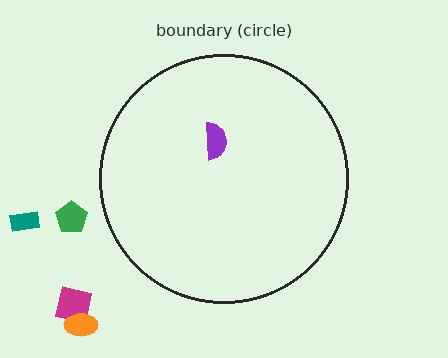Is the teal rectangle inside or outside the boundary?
Outside.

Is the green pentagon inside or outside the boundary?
Outside.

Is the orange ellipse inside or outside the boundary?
Outside.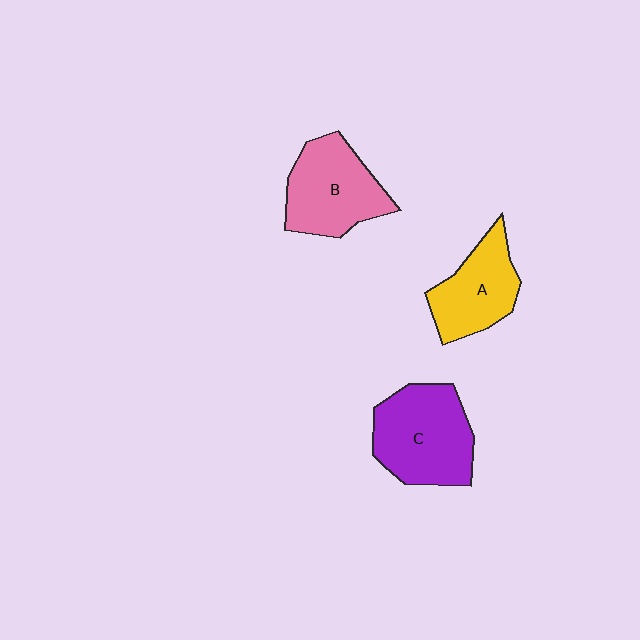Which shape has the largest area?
Shape C (purple).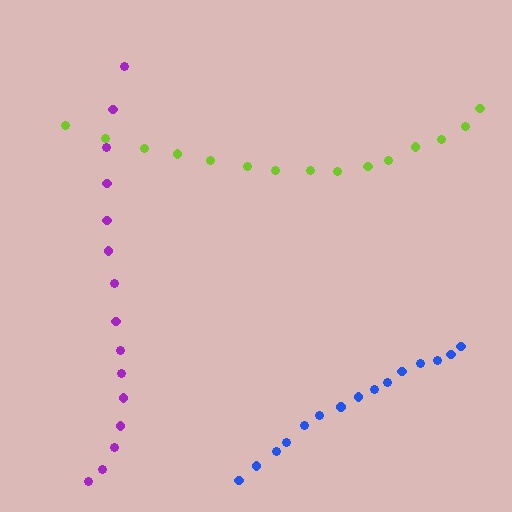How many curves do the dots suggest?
There are 3 distinct paths.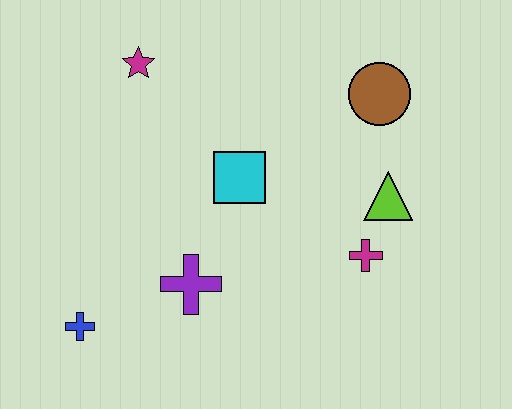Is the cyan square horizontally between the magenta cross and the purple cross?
Yes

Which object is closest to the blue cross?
The purple cross is closest to the blue cross.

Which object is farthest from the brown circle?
The blue cross is farthest from the brown circle.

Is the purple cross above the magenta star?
No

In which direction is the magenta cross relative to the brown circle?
The magenta cross is below the brown circle.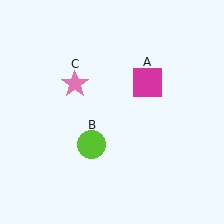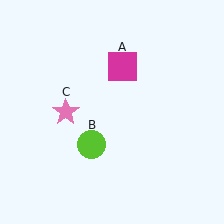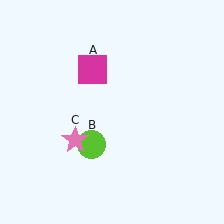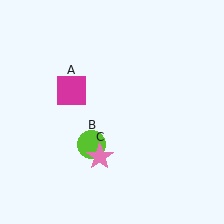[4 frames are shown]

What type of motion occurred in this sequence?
The magenta square (object A), pink star (object C) rotated counterclockwise around the center of the scene.